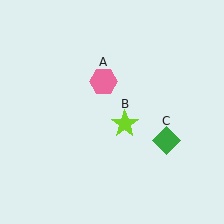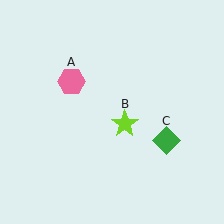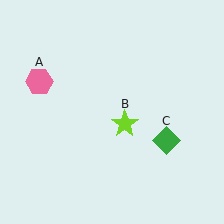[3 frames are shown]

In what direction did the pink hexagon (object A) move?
The pink hexagon (object A) moved left.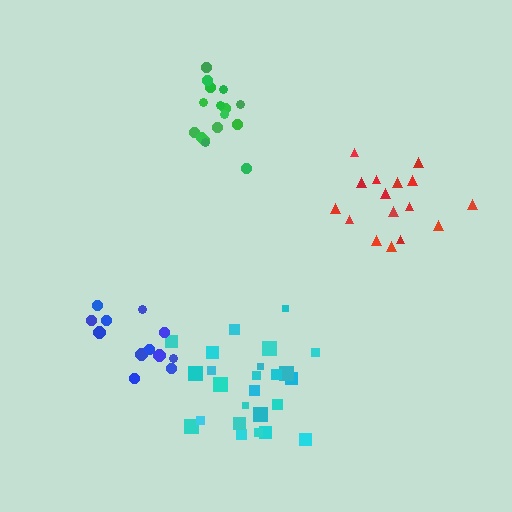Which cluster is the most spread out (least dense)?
Red.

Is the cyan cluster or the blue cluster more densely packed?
Cyan.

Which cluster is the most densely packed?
Green.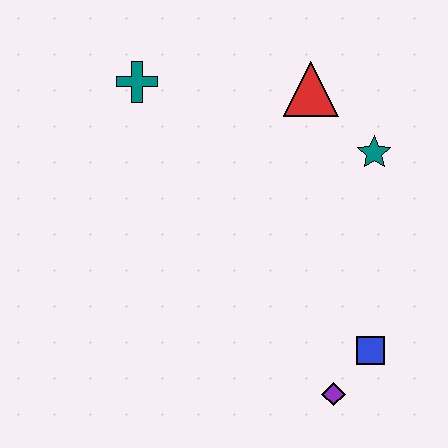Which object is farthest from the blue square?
The teal cross is farthest from the blue square.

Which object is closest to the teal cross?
The red triangle is closest to the teal cross.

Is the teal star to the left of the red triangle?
No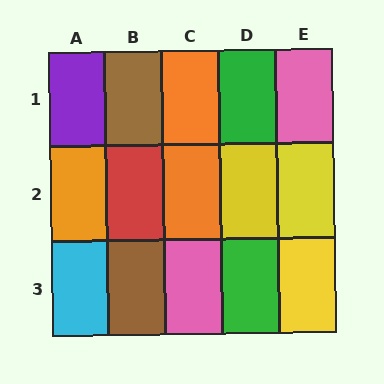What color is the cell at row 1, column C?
Orange.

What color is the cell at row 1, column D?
Green.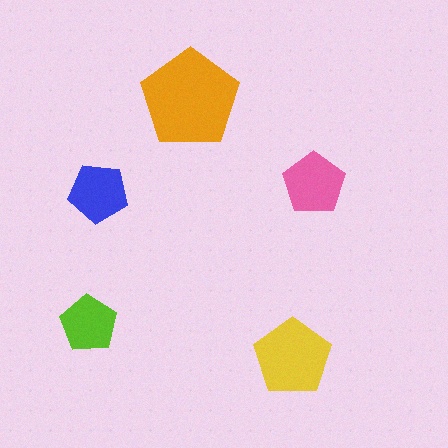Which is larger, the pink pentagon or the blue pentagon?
The pink one.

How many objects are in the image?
There are 5 objects in the image.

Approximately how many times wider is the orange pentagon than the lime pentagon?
About 1.5 times wider.